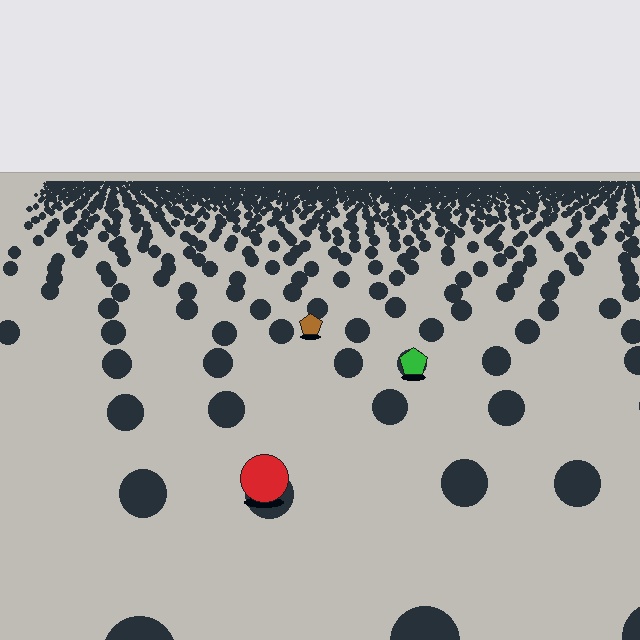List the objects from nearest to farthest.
From nearest to farthest: the red circle, the green pentagon, the brown pentagon.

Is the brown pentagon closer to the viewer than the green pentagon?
No. The green pentagon is closer — you can tell from the texture gradient: the ground texture is coarser near it.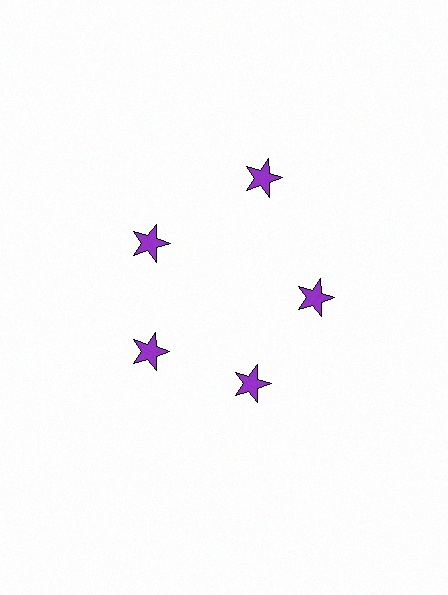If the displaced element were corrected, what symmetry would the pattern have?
It would have 5-fold rotational symmetry — the pattern would map onto itself every 72 degrees.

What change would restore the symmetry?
The symmetry would be restored by moving it inward, back onto the ring so that all 5 stars sit at equal angles and equal distance from the center.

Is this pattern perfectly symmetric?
No. The 5 purple stars are arranged in a ring, but one element near the 1 o'clock position is pushed outward from the center, breaking the 5-fold rotational symmetry.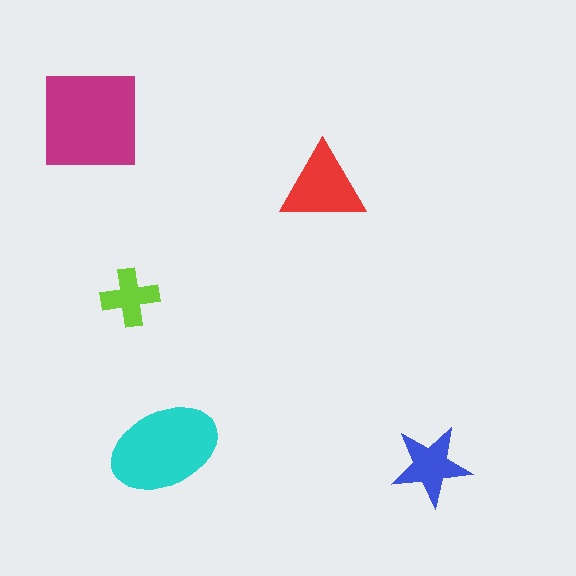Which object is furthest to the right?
The blue star is rightmost.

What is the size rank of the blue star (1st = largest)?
4th.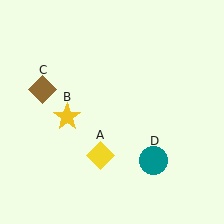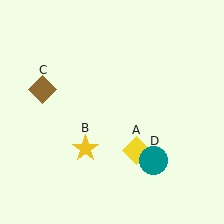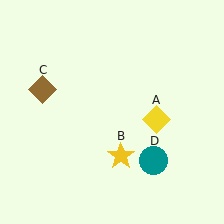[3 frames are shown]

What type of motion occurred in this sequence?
The yellow diamond (object A), yellow star (object B) rotated counterclockwise around the center of the scene.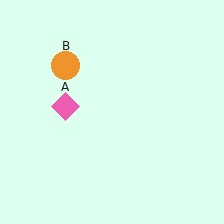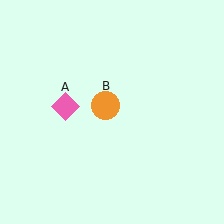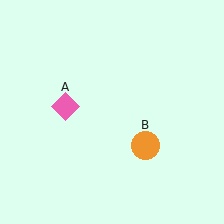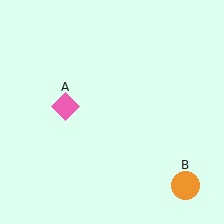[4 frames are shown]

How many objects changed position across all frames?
1 object changed position: orange circle (object B).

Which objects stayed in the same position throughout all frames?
Pink diamond (object A) remained stationary.